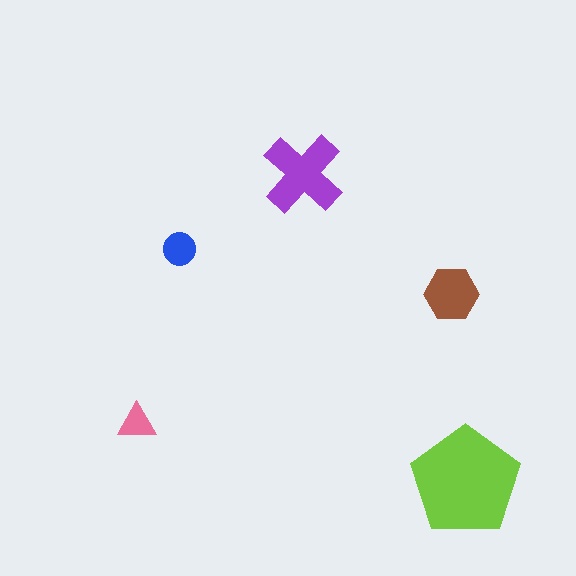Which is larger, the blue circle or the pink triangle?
The blue circle.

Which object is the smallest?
The pink triangle.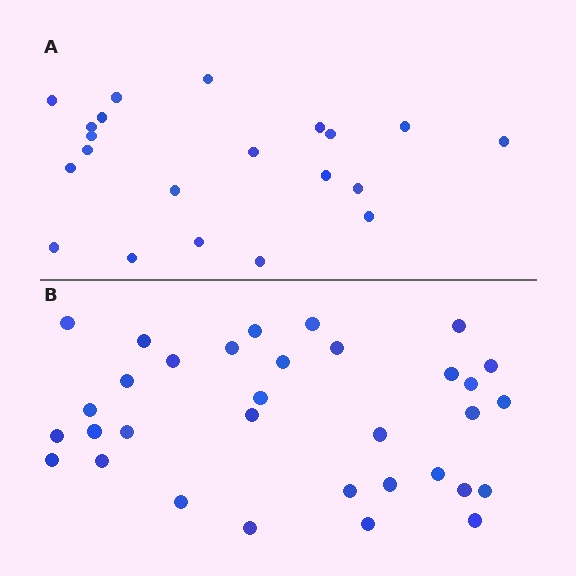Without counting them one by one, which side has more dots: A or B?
Region B (the bottom region) has more dots.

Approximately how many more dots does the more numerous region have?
Region B has roughly 12 or so more dots than region A.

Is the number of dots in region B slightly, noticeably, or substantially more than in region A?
Region B has substantially more. The ratio is roughly 1.6 to 1.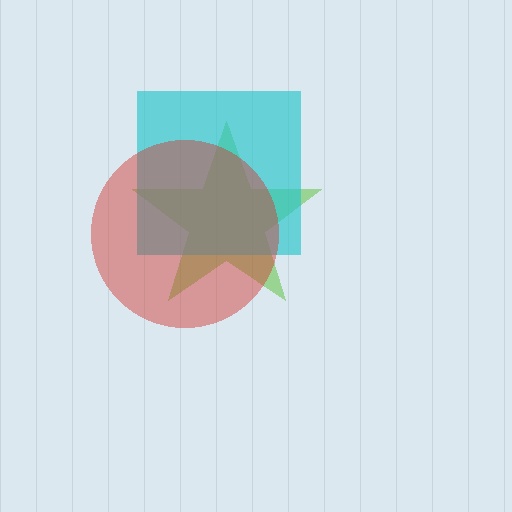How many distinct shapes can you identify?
There are 3 distinct shapes: a lime star, a cyan square, a red circle.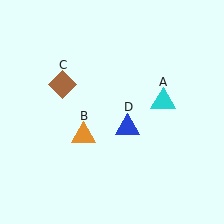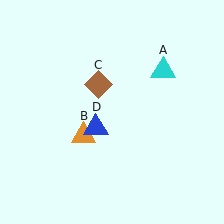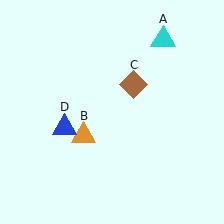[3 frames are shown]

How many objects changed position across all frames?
3 objects changed position: cyan triangle (object A), brown diamond (object C), blue triangle (object D).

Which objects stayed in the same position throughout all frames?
Orange triangle (object B) remained stationary.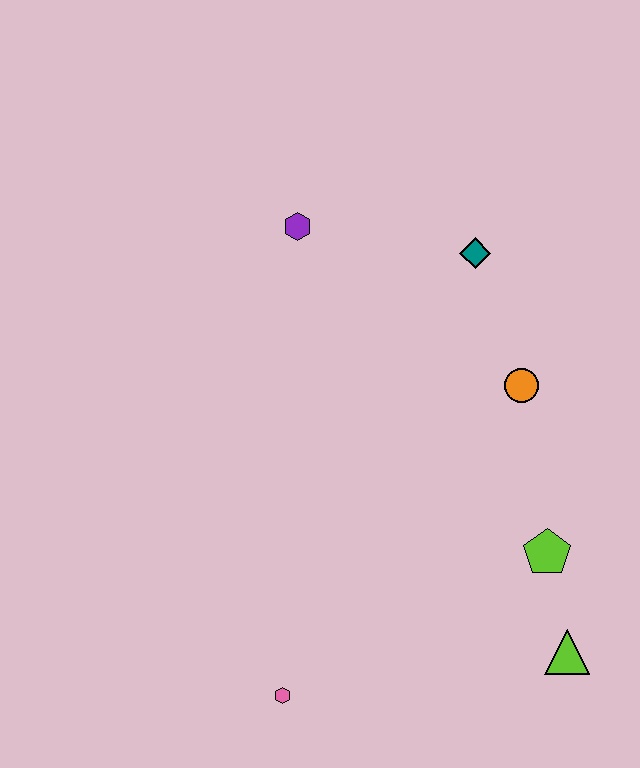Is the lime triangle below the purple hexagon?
Yes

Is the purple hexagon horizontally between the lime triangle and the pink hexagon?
Yes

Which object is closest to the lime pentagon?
The lime triangle is closest to the lime pentagon.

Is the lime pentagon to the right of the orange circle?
Yes